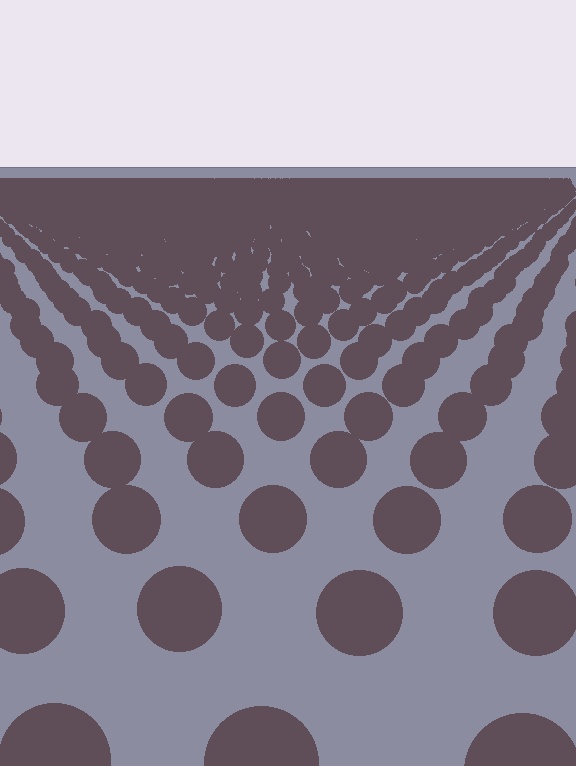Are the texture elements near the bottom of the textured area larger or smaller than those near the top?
Larger. Near the bottom, elements are closer to the viewer and appear at a bigger on-screen size.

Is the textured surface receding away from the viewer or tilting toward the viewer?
The surface is receding away from the viewer. Texture elements get smaller and denser toward the top.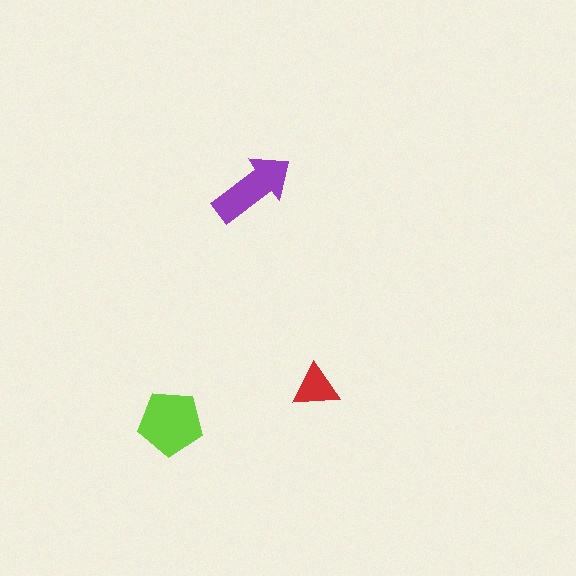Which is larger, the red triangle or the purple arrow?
The purple arrow.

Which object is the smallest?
The red triangle.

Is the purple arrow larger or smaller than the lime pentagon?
Smaller.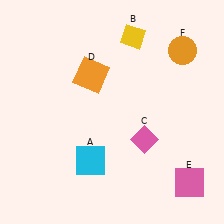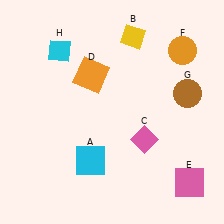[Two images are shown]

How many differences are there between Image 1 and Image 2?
There are 2 differences between the two images.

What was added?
A brown circle (G), a cyan diamond (H) were added in Image 2.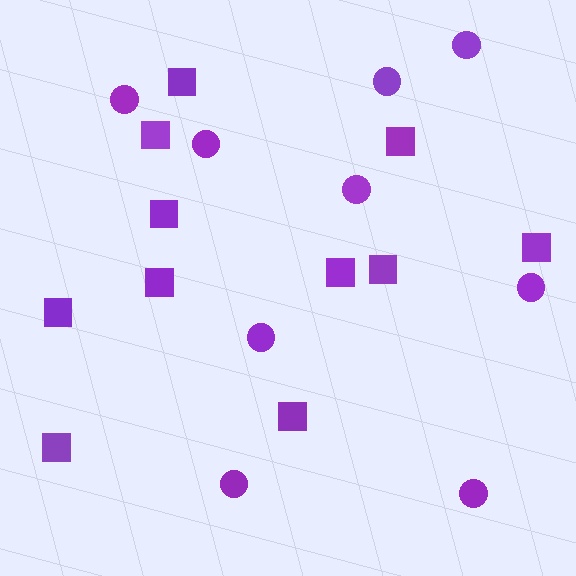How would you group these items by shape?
There are 2 groups: one group of squares (11) and one group of circles (9).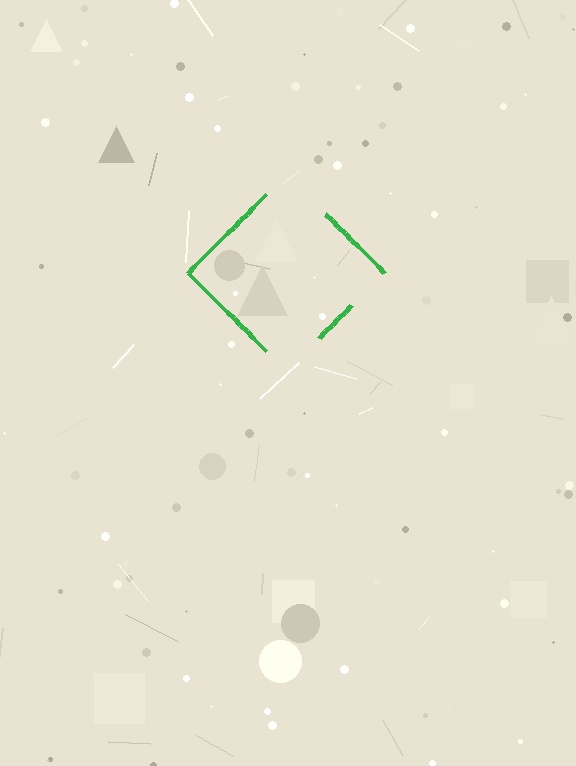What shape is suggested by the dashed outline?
The dashed outline suggests a diamond.